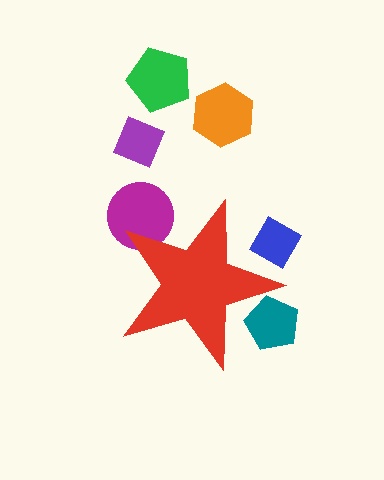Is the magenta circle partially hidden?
Yes, the magenta circle is partially hidden behind the red star.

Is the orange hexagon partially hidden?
No, the orange hexagon is fully visible.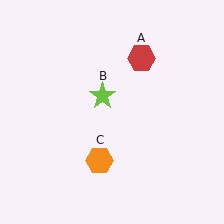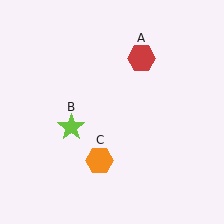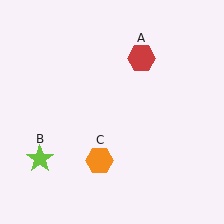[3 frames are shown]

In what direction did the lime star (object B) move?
The lime star (object B) moved down and to the left.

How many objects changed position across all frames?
1 object changed position: lime star (object B).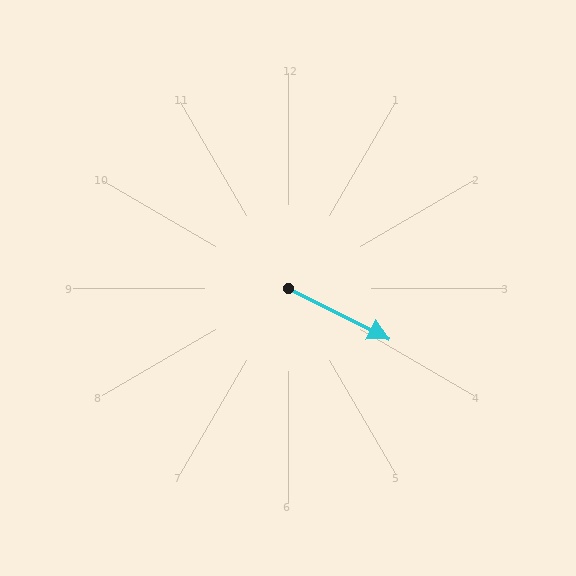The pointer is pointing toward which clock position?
Roughly 4 o'clock.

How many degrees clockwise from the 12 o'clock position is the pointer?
Approximately 117 degrees.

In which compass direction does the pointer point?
Southeast.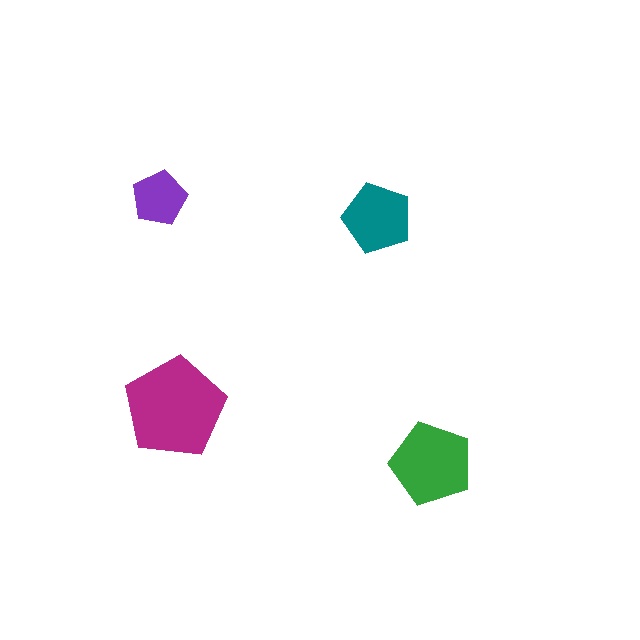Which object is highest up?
The purple pentagon is topmost.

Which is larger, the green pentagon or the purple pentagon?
The green one.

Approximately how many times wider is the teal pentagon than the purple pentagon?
About 1.5 times wider.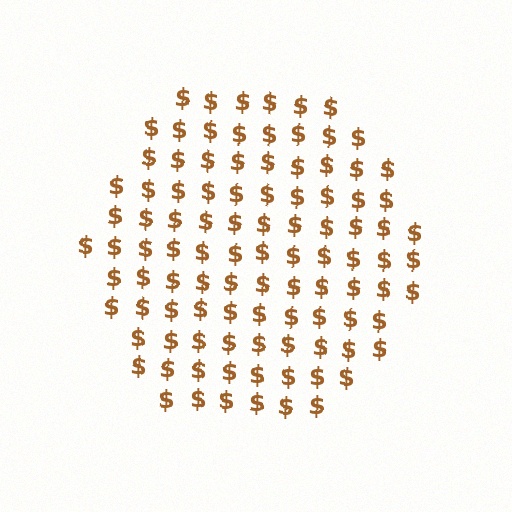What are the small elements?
The small elements are dollar signs.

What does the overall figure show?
The overall figure shows a hexagon.